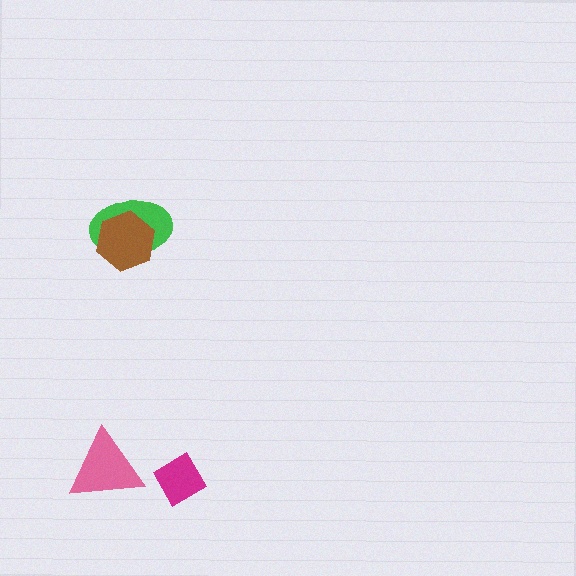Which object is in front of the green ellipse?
The brown hexagon is in front of the green ellipse.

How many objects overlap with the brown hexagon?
1 object overlaps with the brown hexagon.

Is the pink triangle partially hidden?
No, no other shape covers it.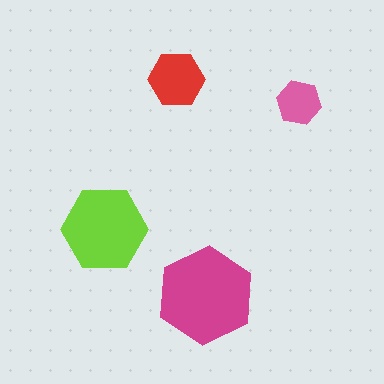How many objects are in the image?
There are 4 objects in the image.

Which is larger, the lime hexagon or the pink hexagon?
The lime one.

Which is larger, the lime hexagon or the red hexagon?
The lime one.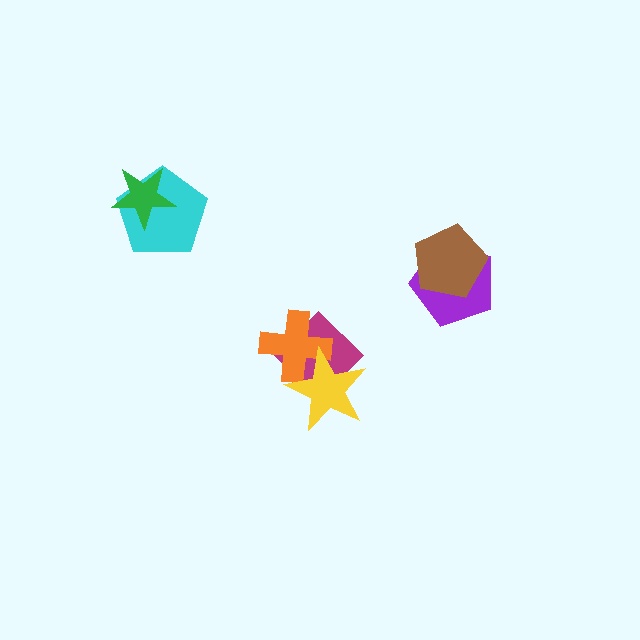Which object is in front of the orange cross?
The yellow star is in front of the orange cross.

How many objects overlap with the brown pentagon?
1 object overlaps with the brown pentagon.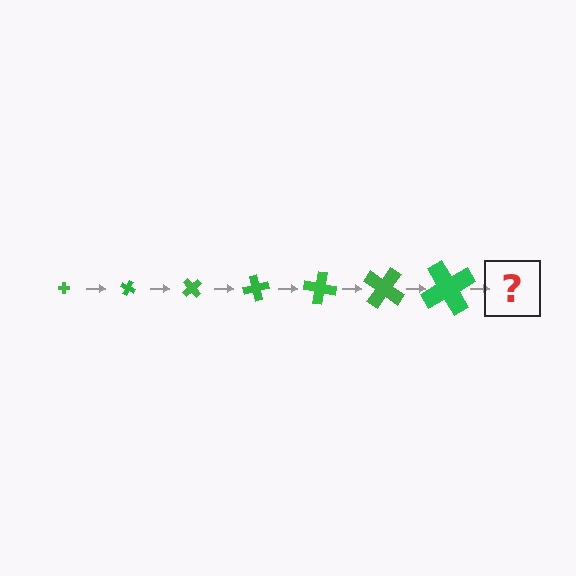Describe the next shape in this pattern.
It should be a cross, larger than the previous one and rotated 175 degrees from the start.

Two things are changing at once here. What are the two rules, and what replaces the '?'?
The two rules are that the cross grows larger each step and it rotates 25 degrees each step. The '?' should be a cross, larger than the previous one and rotated 175 degrees from the start.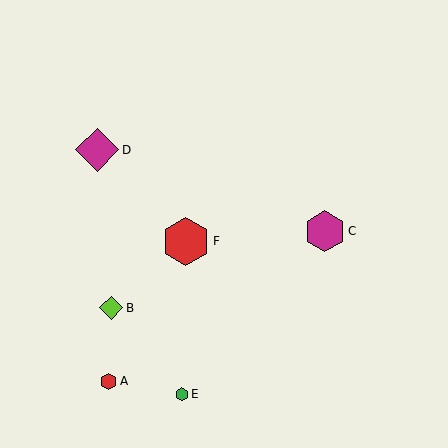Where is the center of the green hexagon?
The center of the green hexagon is at (182, 394).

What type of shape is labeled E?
Shape E is a green hexagon.